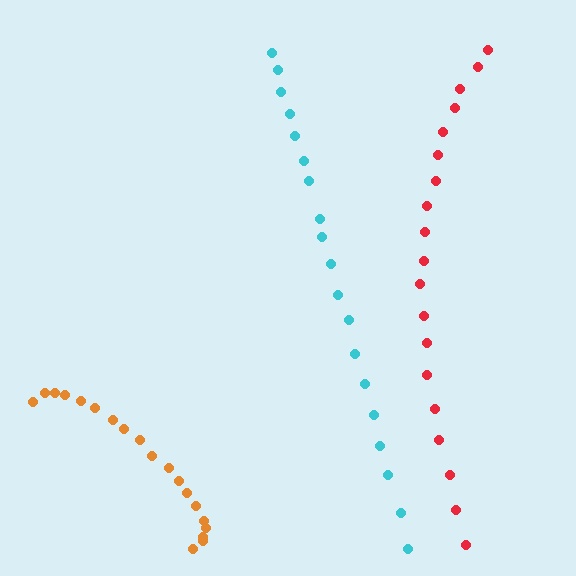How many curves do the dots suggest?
There are 3 distinct paths.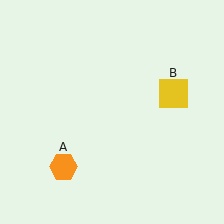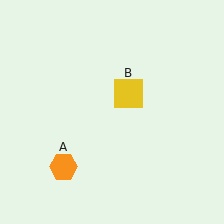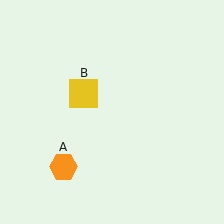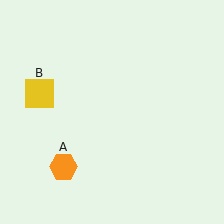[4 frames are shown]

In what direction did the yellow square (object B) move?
The yellow square (object B) moved left.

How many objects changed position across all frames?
1 object changed position: yellow square (object B).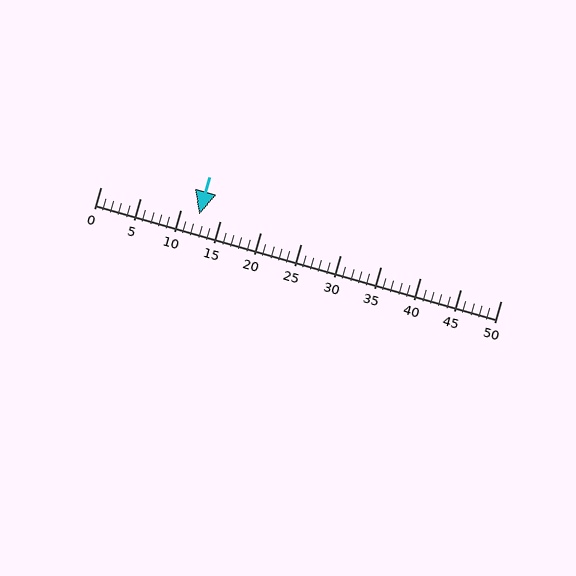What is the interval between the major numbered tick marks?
The major tick marks are spaced 5 units apart.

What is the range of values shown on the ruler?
The ruler shows values from 0 to 50.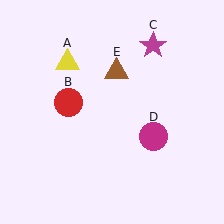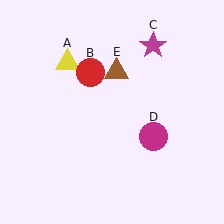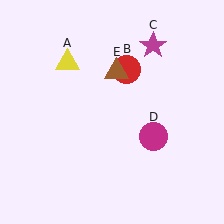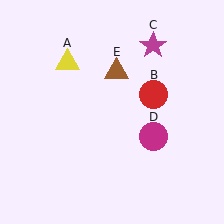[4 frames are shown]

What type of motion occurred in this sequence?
The red circle (object B) rotated clockwise around the center of the scene.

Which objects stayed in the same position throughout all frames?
Yellow triangle (object A) and magenta star (object C) and magenta circle (object D) and brown triangle (object E) remained stationary.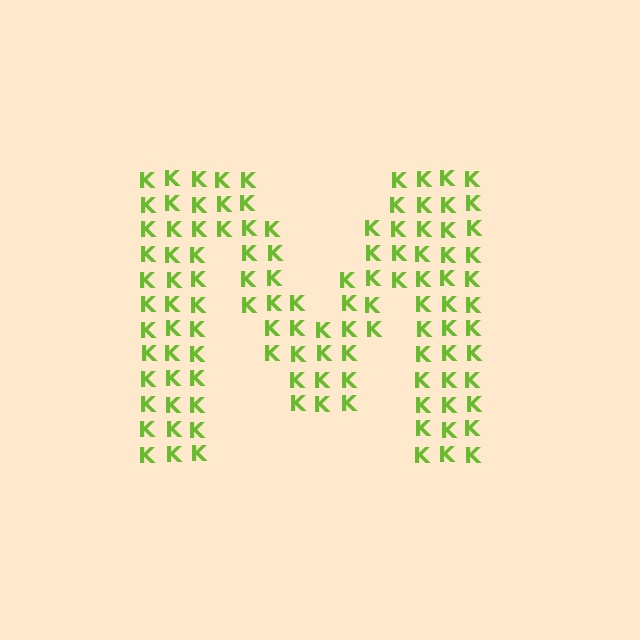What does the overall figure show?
The overall figure shows the letter M.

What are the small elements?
The small elements are letter K's.